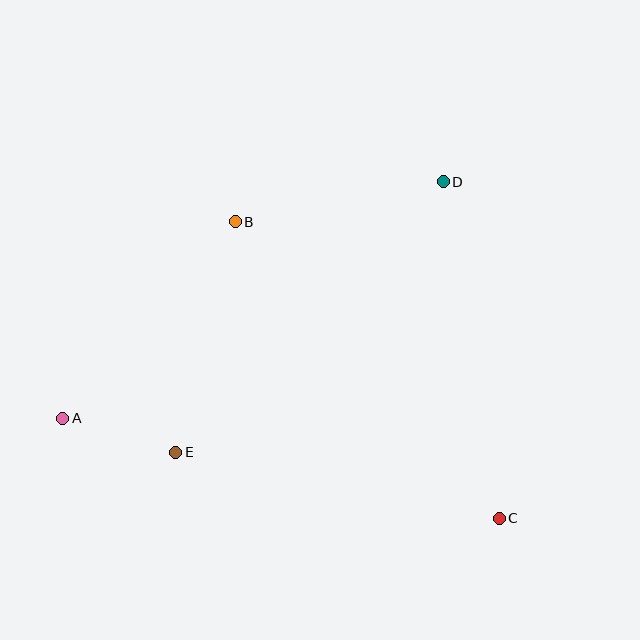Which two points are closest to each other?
Points A and E are closest to each other.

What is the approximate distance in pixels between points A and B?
The distance between A and B is approximately 261 pixels.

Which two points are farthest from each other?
Points A and C are farthest from each other.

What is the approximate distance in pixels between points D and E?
The distance between D and E is approximately 380 pixels.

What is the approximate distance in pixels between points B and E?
The distance between B and E is approximately 238 pixels.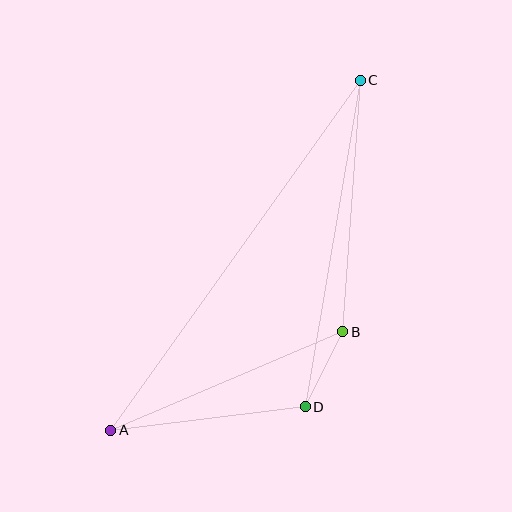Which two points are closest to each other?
Points B and D are closest to each other.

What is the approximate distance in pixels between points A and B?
The distance between A and B is approximately 252 pixels.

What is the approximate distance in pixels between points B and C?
The distance between B and C is approximately 252 pixels.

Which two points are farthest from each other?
Points A and C are farthest from each other.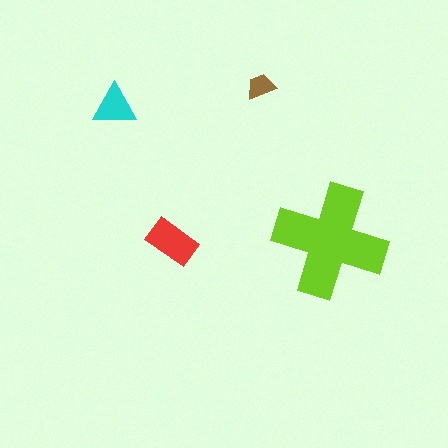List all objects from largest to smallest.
The lime cross, the red rectangle, the cyan triangle, the brown trapezoid.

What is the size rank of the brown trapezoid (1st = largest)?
4th.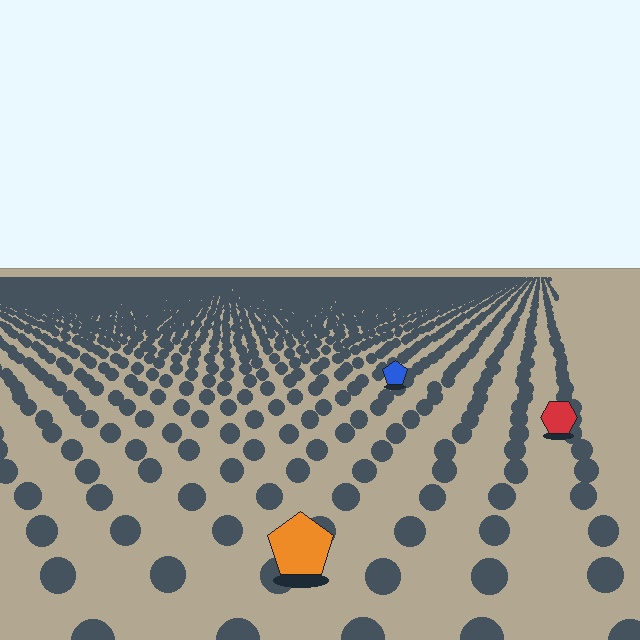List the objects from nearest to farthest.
From nearest to farthest: the orange pentagon, the red hexagon, the blue pentagon.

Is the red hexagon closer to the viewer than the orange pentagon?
No. The orange pentagon is closer — you can tell from the texture gradient: the ground texture is coarser near it.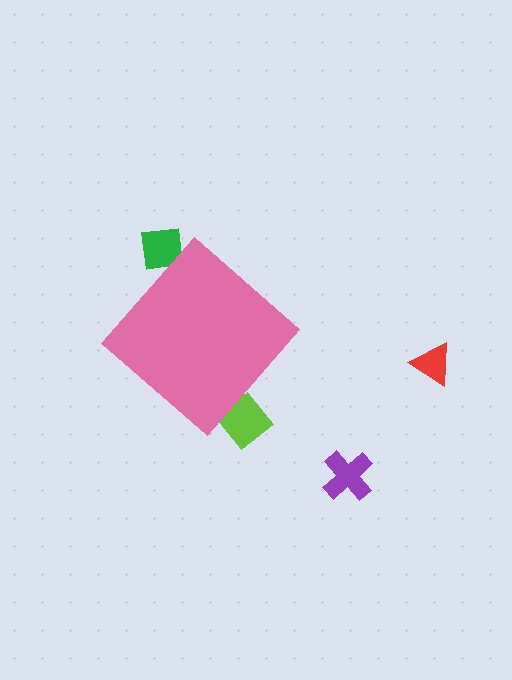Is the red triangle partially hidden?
No, the red triangle is fully visible.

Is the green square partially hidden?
Yes, the green square is partially hidden behind the pink diamond.